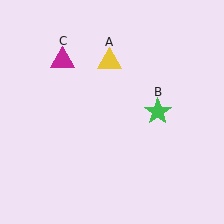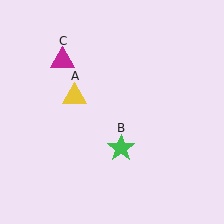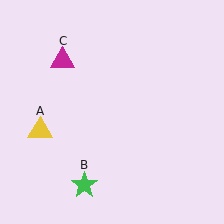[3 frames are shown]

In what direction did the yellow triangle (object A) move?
The yellow triangle (object A) moved down and to the left.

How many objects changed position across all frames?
2 objects changed position: yellow triangle (object A), green star (object B).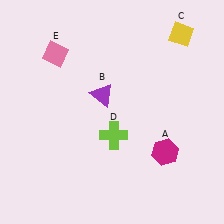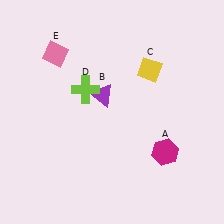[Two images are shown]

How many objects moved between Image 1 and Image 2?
2 objects moved between the two images.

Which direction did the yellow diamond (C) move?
The yellow diamond (C) moved down.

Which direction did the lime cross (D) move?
The lime cross (D) moved up.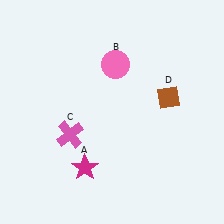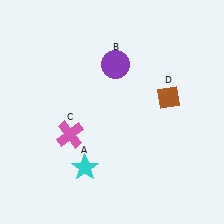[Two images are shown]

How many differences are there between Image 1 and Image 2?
There are 2 differences between the two images.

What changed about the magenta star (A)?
In Image 1, A is magenta. In Image 2, it changed to cyan.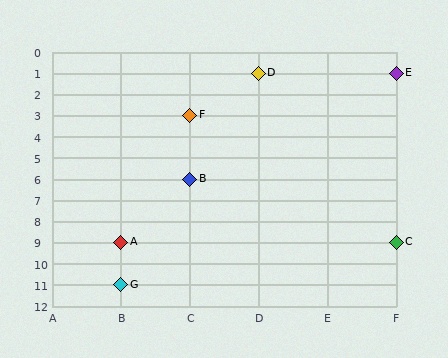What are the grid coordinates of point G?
Point G is at grid coordinates (B, 11).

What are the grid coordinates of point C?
Point C is at grid coordinates (F, 9).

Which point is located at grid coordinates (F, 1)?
Point E is at (F, 1).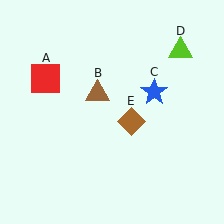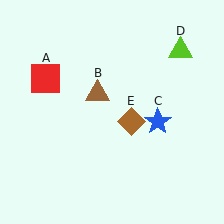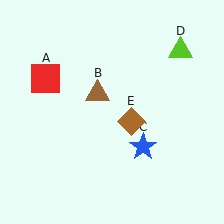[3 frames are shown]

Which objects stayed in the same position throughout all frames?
Red square (object A) and brown triangle (object B) and lime triangle (object D) and brown diamond (object E) remained stationary.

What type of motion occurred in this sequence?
The blue star (object C) rotated clockwise around the center of the scene.